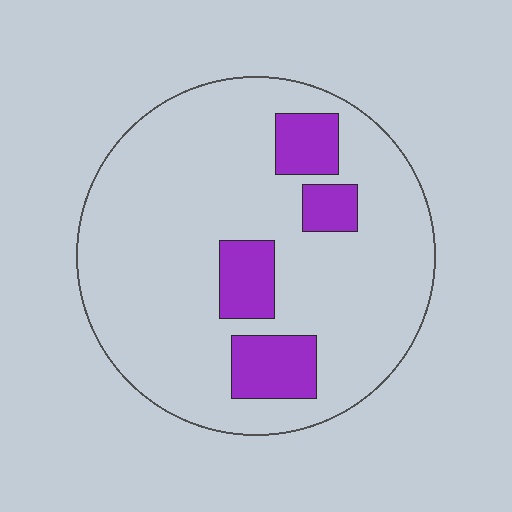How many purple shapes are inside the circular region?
4.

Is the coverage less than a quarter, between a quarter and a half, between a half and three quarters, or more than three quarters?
Less than a quarter.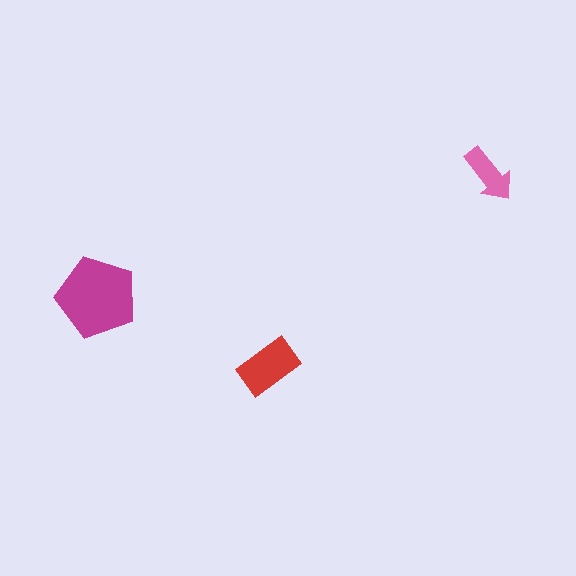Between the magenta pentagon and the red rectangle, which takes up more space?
The magenta pentagon.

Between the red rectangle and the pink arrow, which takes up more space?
The red rectangle.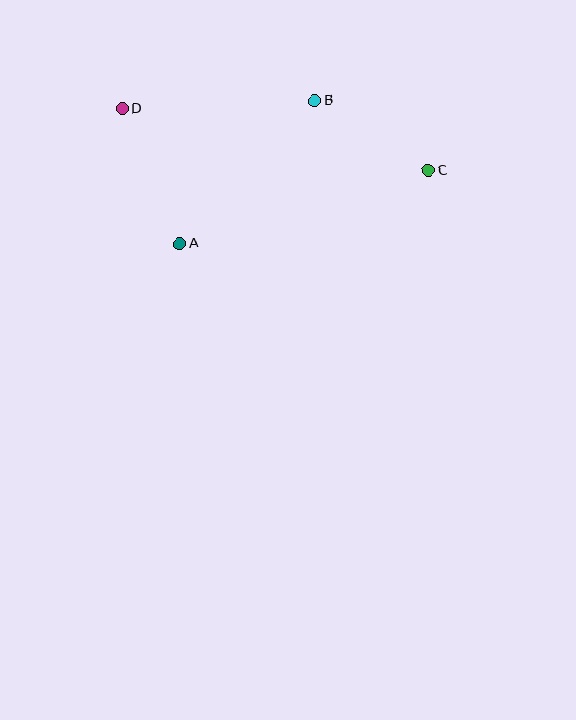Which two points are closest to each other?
Points B and C are closest to each other.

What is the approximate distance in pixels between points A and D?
The distance between A and D is approximately 146 pixels.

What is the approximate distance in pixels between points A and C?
The distance between A and C is approximately 260 pixels.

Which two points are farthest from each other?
Points C and D are farthest from each other.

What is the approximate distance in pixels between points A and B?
The distance between A and B is approximately 197 pixels.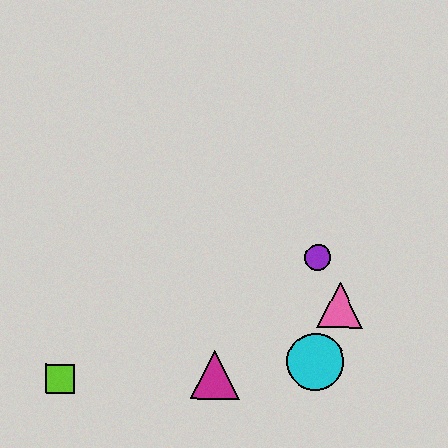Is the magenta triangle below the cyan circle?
Yes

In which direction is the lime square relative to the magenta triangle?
The lime square is to the left of the magenta triangle.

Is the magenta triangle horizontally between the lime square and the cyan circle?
Yes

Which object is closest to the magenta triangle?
The cyan circle is closest to the magenta triangle.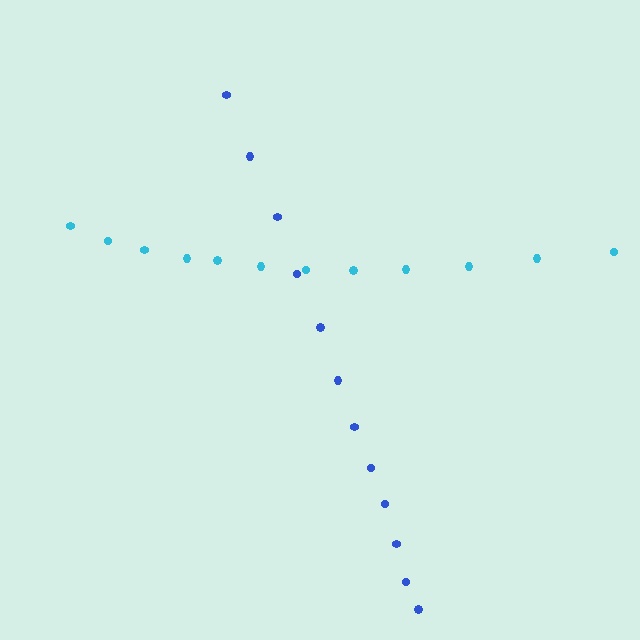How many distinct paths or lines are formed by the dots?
There are 2 distinct paths.